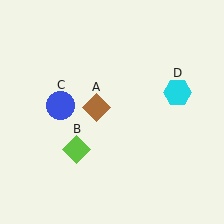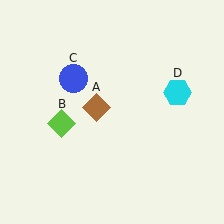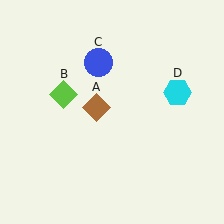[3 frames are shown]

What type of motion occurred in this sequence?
The lime diamond (object B), blue circle (object C) rotated clockwise around the center of the scene.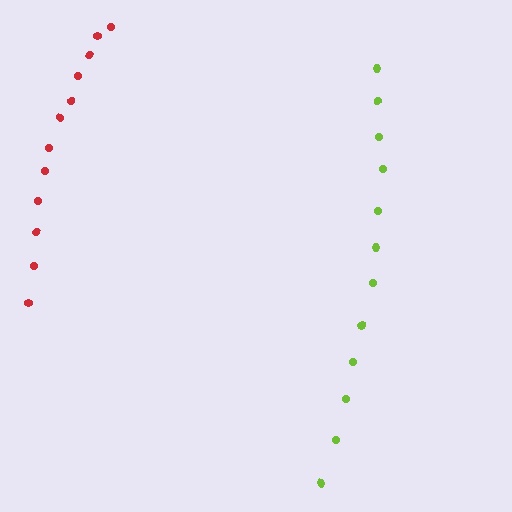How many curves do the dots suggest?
There are 2 distinct paths.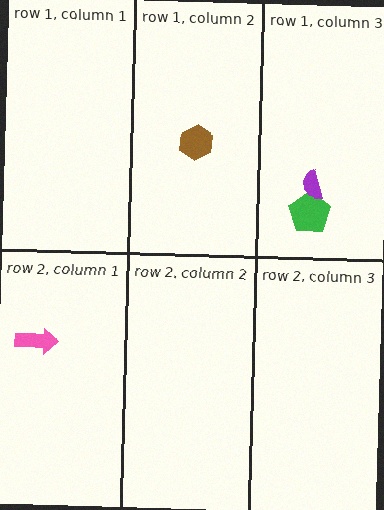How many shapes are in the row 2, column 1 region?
1.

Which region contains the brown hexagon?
The row 1, column 2 region.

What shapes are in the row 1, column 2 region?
The brown hexagon.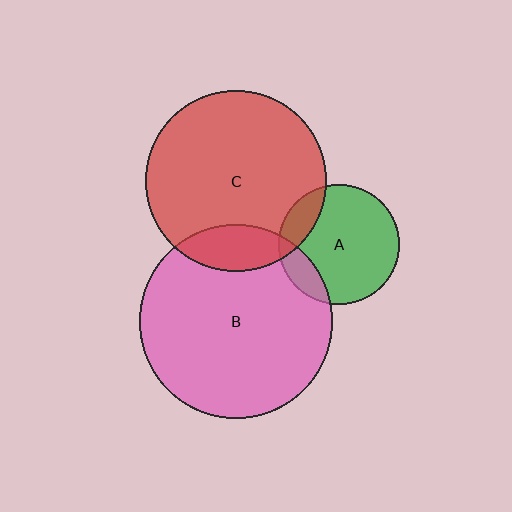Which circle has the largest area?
Circle B (pink).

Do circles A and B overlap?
Yes.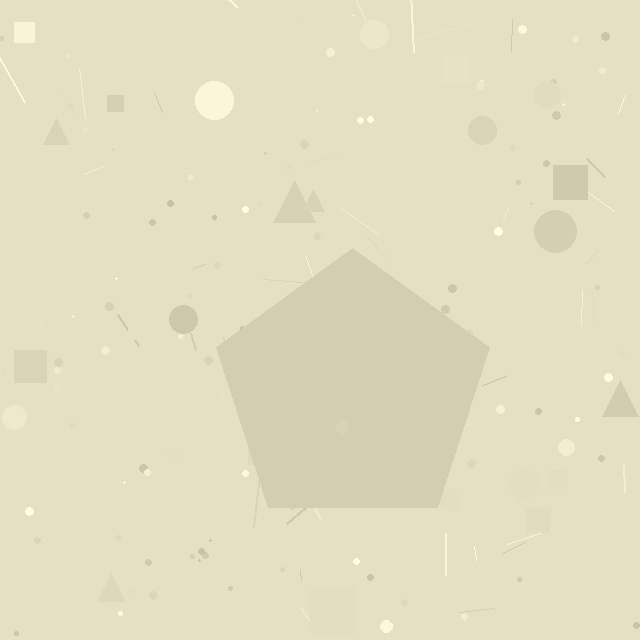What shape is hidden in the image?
A pentagon is hidden in the image.